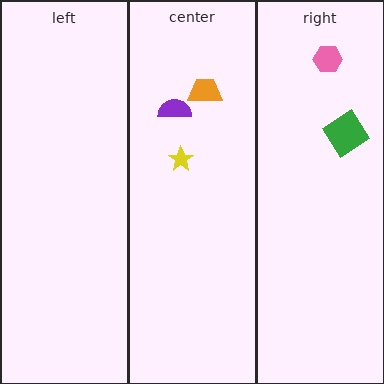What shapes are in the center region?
The yellow star, the purple semicircle, the orange trapezoid.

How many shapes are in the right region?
2.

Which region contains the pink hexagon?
The right region.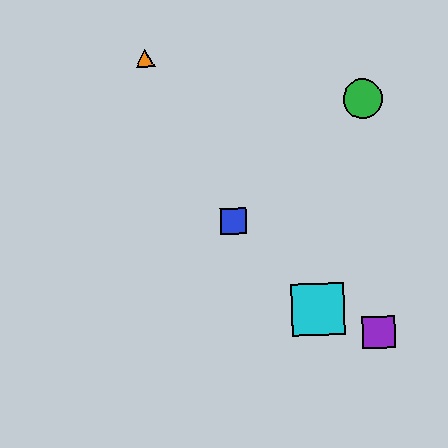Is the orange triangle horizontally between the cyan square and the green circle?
No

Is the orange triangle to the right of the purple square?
No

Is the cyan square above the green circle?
No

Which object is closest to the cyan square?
The purple square is closest to the cyan square.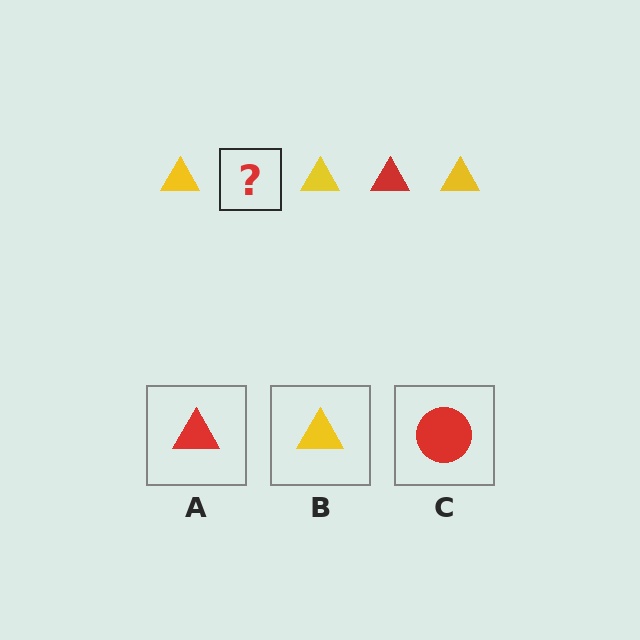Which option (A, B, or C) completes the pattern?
A.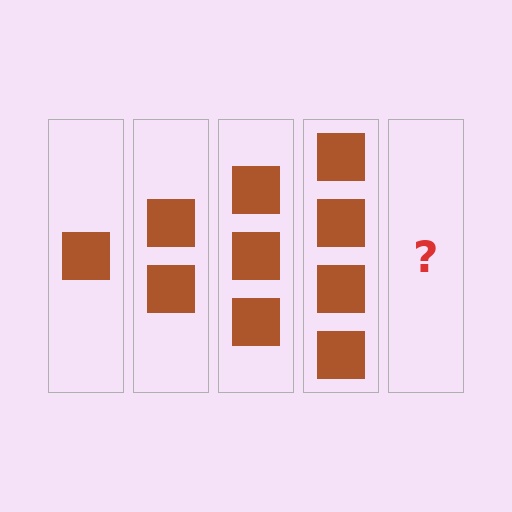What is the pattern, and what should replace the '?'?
The pattern is that each step adds one more square. The '?' should be 5 squares.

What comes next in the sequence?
The next element should be 5 squares.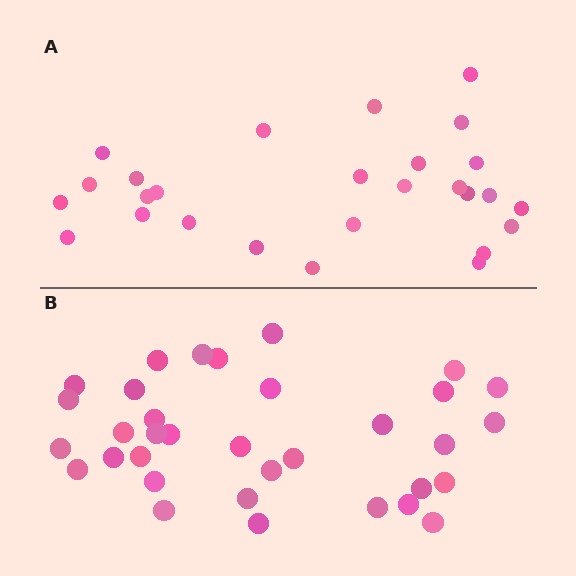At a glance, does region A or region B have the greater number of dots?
Region B (the bottom region) has more dots.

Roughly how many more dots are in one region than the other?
Region B has roughly 8 or so more dots than region A.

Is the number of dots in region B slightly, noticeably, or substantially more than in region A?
Region B has noticeably more, but not dramatically so. The ratio is roughly 1.3 to 1.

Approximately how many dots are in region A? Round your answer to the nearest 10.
About 30 dots. (The exact count is 27, which rounds to 30.)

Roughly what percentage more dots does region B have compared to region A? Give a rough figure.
About 25% more.